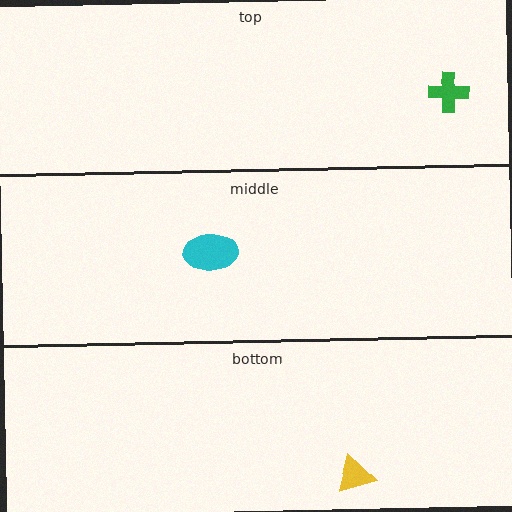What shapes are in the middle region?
The cyan ellipse.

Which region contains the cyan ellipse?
The middle region.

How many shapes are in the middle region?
1.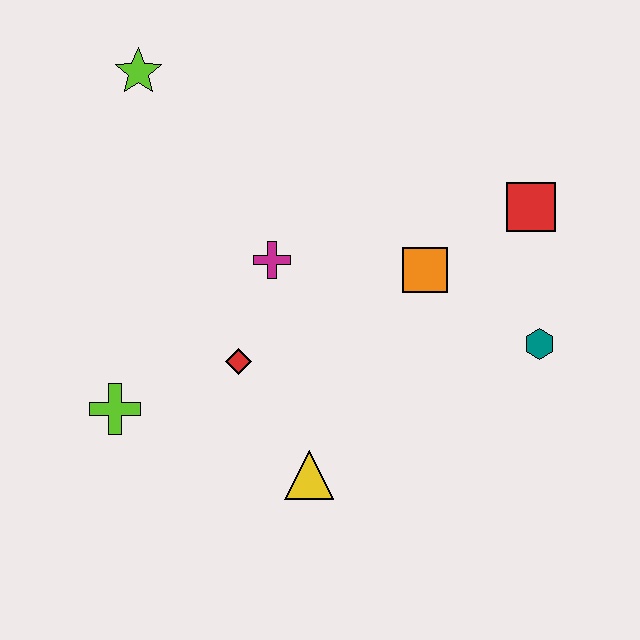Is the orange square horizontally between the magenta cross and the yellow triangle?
No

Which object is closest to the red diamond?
The magenta cross is closest to the red diamond.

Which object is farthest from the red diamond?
The red square is farthest from the red diamond.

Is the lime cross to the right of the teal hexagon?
No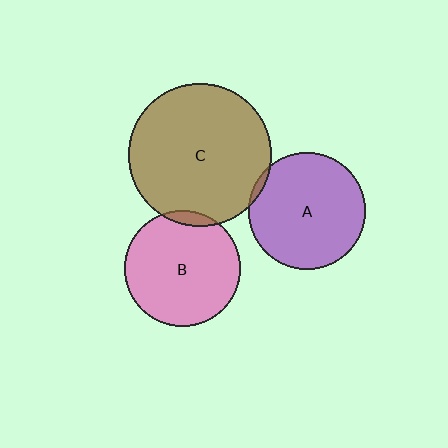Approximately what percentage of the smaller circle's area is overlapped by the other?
Approximately 5%.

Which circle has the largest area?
Circle C (brown).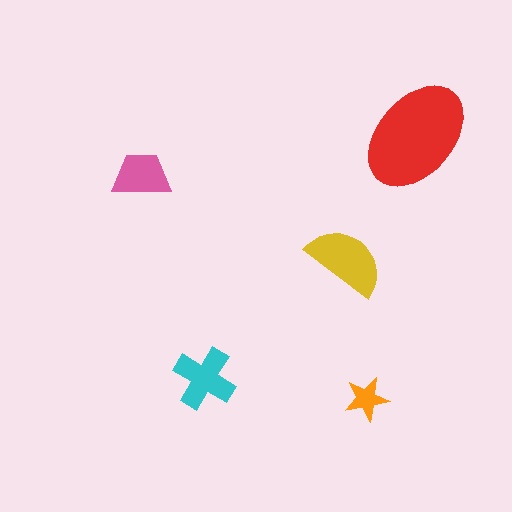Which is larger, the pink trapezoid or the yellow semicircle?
The yellow semicircle.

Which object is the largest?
The red ellipse.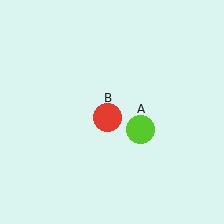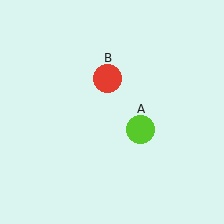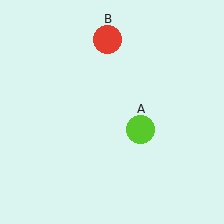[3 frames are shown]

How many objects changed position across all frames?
1 object changed position: red circle (object B).